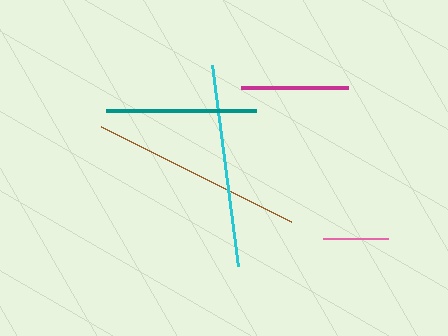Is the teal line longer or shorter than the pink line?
The teal line is longer than the pink line.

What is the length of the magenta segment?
The magenta segment is approximately 107 pixels long.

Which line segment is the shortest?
The pink line is the shortest at approximately 65 pixels.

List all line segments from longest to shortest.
From longest to shortest: brown, cyan, teal, magenta, pink.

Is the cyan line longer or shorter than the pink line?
The cyan line is longer than the pink line.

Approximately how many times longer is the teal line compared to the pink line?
The teal line is approximately 2.3 times the length of the pink line.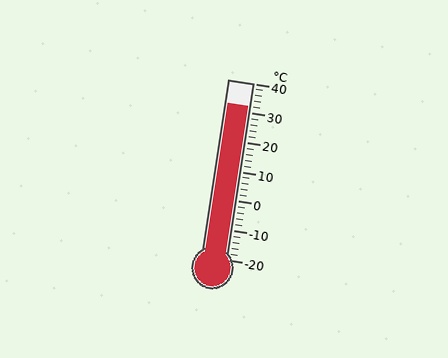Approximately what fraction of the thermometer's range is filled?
The thermometer is filled to approximately 85% of its range.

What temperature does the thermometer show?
The thermometer shows approximately 32°C.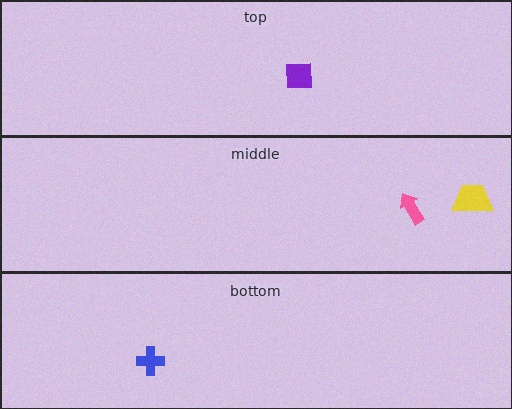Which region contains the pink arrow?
The middle region.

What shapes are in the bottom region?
The blue cross.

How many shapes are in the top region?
1.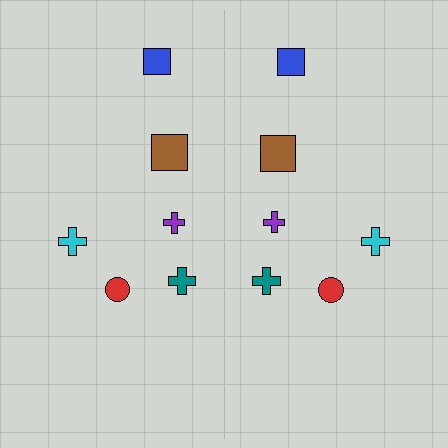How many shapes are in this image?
There are 12 shapes in this image.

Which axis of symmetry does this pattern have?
The pattern has a vertical axis of symmetry running through the center of the image.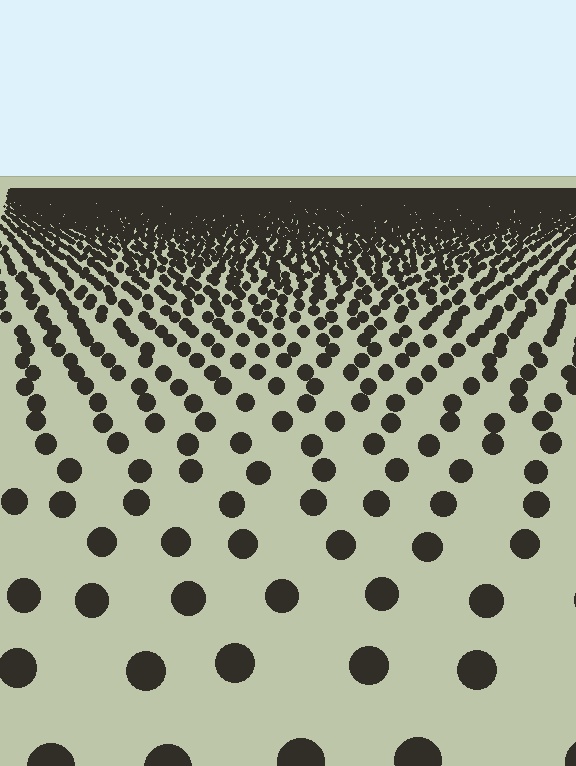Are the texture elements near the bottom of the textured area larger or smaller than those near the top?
Larger. Near the bottom, elements are closer to the viewer and appear at a bigger on-screen size.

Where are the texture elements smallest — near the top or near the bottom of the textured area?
Near the top.